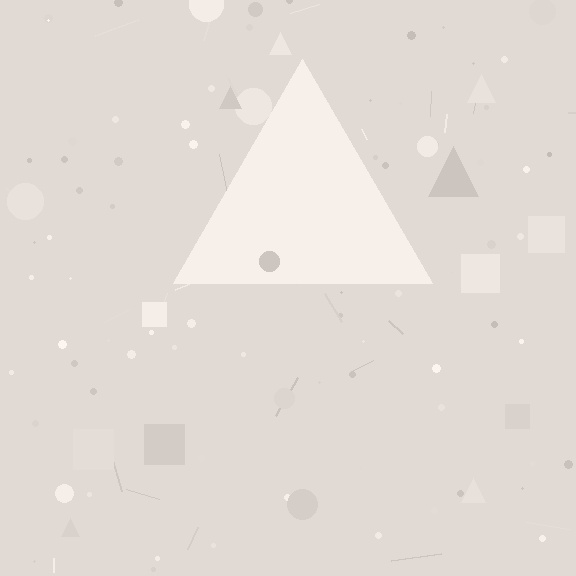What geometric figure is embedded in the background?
A triangle is embedded in the background.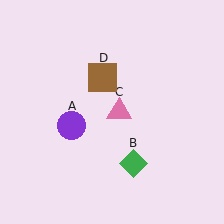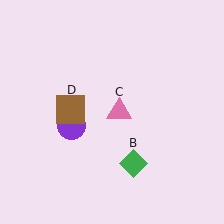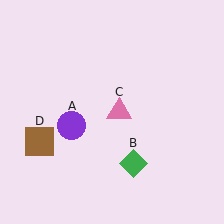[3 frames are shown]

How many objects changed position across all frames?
1 object changed position: brown square (object D).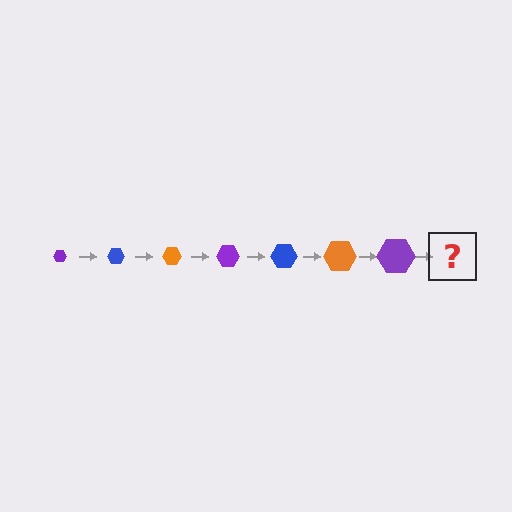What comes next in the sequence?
The next element should be a blue hexagon, larger than the previous one.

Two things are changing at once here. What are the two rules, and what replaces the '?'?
The two rules are that the hexagon grows larger each step and the color cycles through purple, blue, and orange. The '?' should be a blue hexagon, larger than the previous one.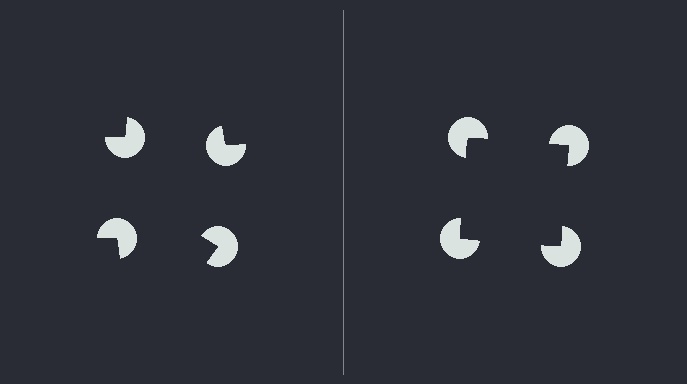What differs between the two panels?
The pac-man discs are positioned identically on both sides; only the wedge orientations differ. On the right they align to a square; on the left they are misaligned.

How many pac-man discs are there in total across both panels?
8 — 4 on each side.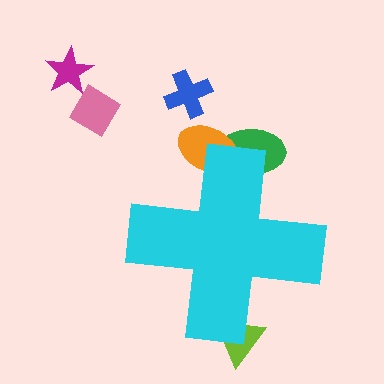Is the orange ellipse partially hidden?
Yes, the orange ellipse is partially hidden behind the cyan cross.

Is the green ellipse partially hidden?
Yes, the green ellipse is partially hidden behind the cyan cross.